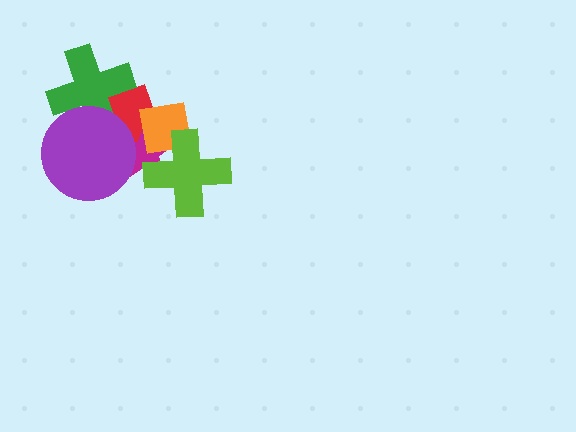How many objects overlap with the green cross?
2 objects overlap with the green cross.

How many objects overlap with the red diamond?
4 objects overlap with the red diamond.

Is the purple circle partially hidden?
No, no other shape covers it.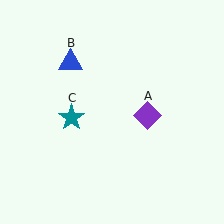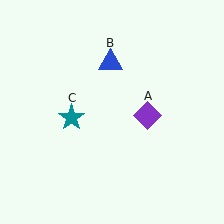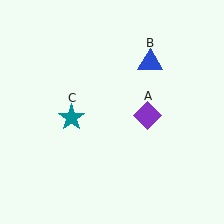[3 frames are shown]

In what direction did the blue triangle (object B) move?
The blue triangle (object B) moved right.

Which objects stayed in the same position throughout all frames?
Purple diamond (object A) and teal star (object C) remained stationary.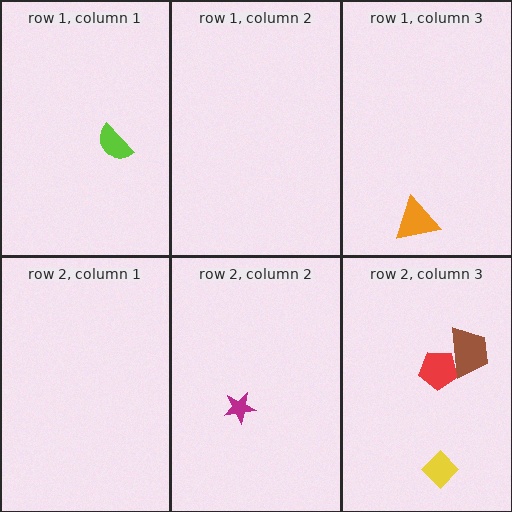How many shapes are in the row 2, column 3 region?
3.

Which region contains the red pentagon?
The row 2, column 3 region.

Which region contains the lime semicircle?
The row 1, column 1 region.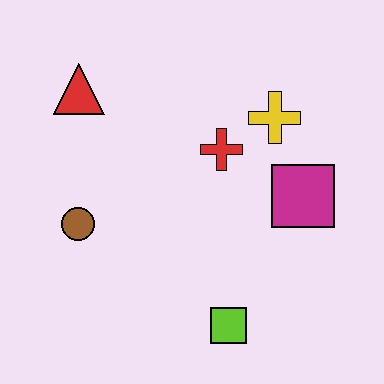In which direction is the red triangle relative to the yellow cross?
The red triangle is to the left of the yellow cross.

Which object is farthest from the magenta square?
The red triangle is farthest from the magenta square.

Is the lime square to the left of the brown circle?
No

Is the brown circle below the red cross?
Yes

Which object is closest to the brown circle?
The red triangle is closest to the brown circle.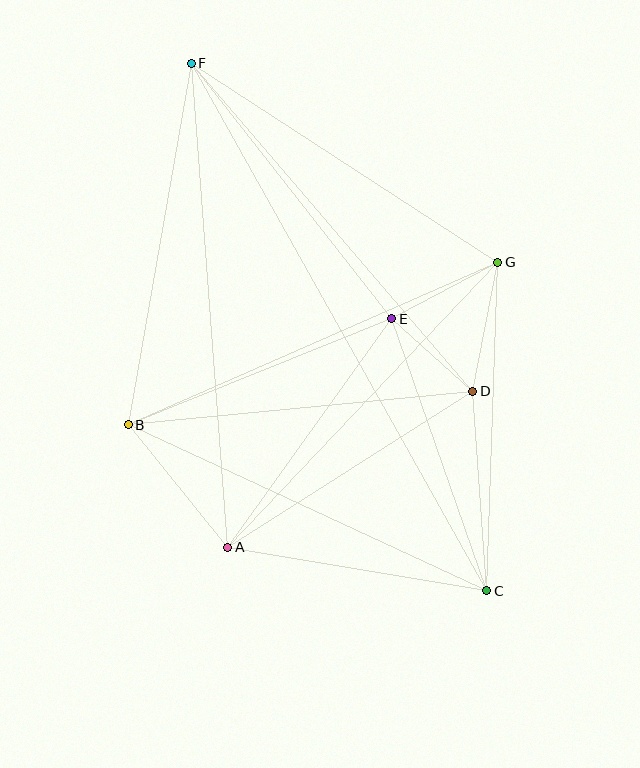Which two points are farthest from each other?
Points C and F are farthest from each other.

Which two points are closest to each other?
Points D and E are closest to each other.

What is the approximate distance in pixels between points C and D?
The distance between C and D is approximately 200 pixels.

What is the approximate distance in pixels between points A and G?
The distance between A and G is approximately 393 pixels.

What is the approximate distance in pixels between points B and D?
The distance between B and D is approximately 346 pixels.